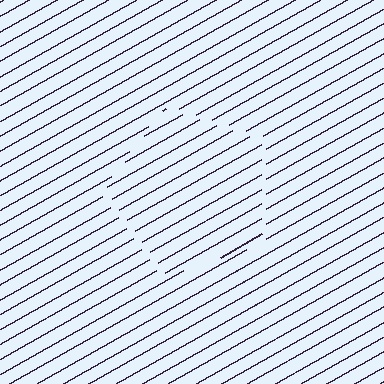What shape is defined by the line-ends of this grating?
An illusory pentagon. The interior of the shape contains the same grating, shifted by half a period — the contour is defined by the phase discontinuity where line-ends from the inner and outer gratings abut.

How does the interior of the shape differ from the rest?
The interior of the shape contains the same grating, shifted by half a period — the contour is defined by the phase discontinuity where line-ends from the inner and outer gratings abut.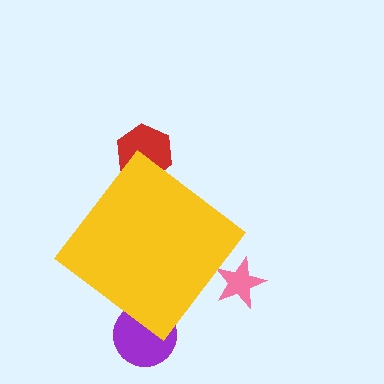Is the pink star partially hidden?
Yes, the pink star is partially hidden behind the yellow diamond.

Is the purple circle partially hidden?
Yes, the purple circle is partially hidden behind the yellow diamond.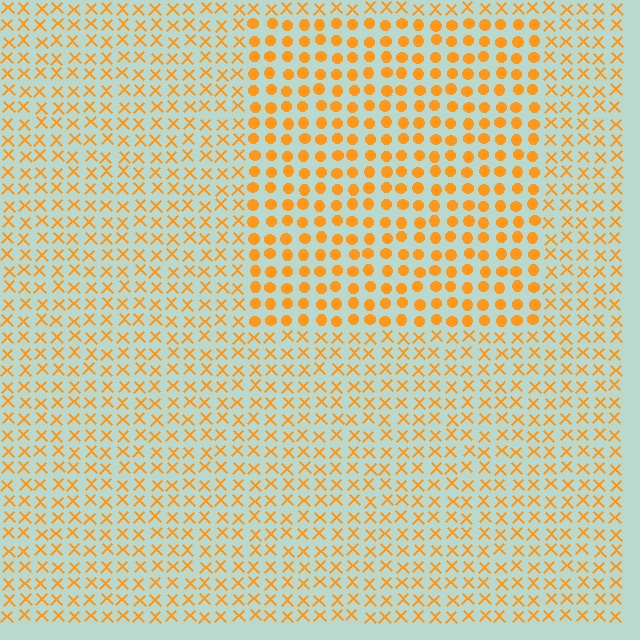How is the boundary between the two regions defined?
The boundary is defined by a change in element shape: circles inside vs. X marks outside. All elements share the same color and spacing.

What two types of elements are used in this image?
The image uses circles inside the rectangle region and X marks outside it.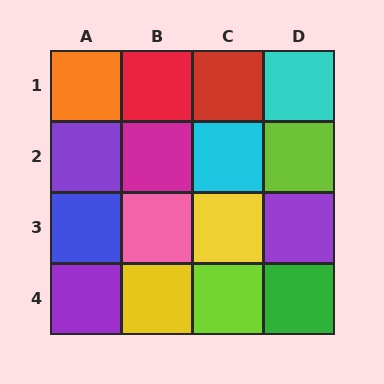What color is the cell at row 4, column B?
Yellow.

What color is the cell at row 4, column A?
Purple.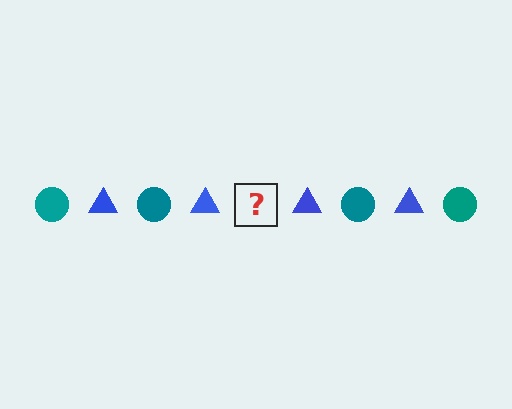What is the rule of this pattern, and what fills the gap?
The rule is that the pattern alternates between teal circle and blue triangle. The gap should be filled with a teal circle.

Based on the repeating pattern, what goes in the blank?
The blank should be a teal circle.